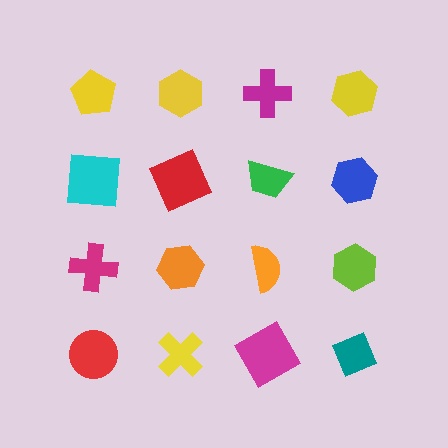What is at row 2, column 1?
A cyan square.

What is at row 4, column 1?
A red circle.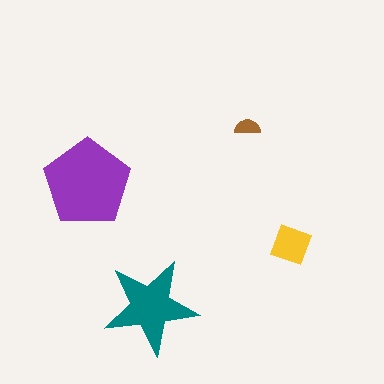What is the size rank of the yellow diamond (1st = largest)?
3rd.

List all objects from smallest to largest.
The brown semicircle, the yellow diamond, the teal star, the purple pentagon.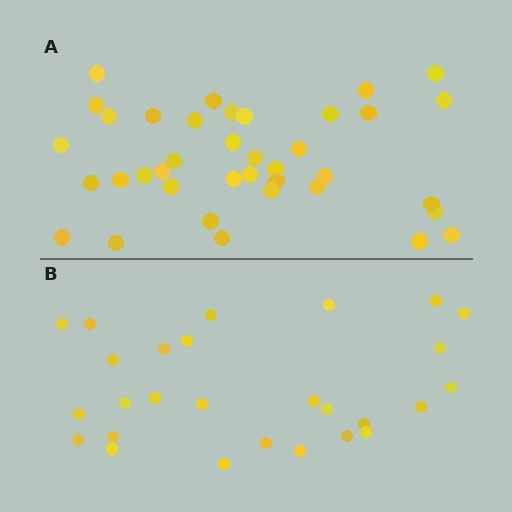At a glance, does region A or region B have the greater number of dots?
Region A (the top region) has more dots.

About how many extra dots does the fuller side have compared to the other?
Region A has roughly 12 or so more dots than region B.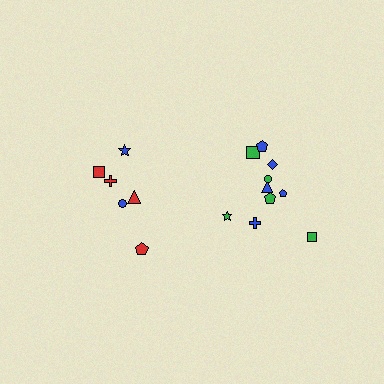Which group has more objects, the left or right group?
The right group.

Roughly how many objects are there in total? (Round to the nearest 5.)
Roughly 15 objects in total.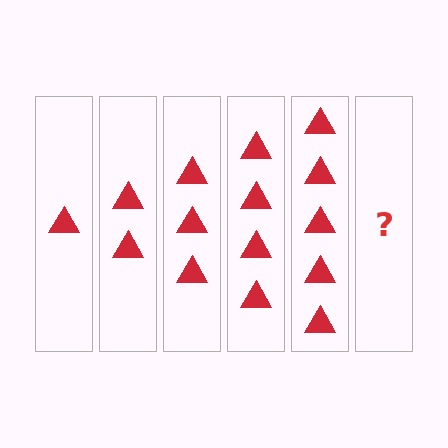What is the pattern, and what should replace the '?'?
The pattern is that each step adds one more triangle. The '?' should be 6 triangles.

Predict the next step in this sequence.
The next step is 6 triangles.